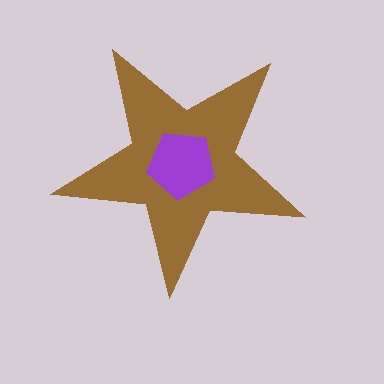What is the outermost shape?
The brown star.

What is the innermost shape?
The purple pentagon.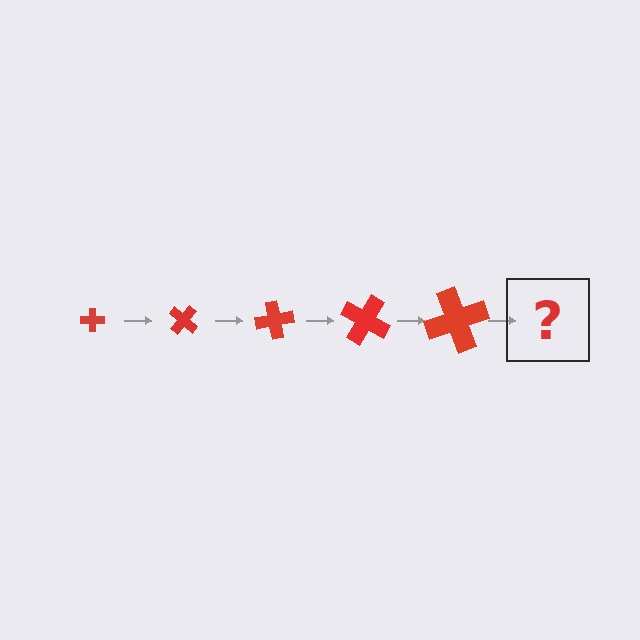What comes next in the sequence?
The next element should be a cross, larger than the previous one and rotated 200 degrees from the start.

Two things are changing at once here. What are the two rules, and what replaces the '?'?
The two rules are that the cross grows larger each step and it rotates 40 degrees each step. The '?' should be a cross, larger than the previous one and rotated 200 degrees from the start.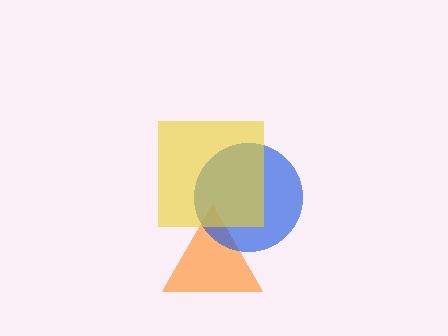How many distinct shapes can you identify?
There are 3 distinct shapes: an orange triangle, a blue circle, a yellow square.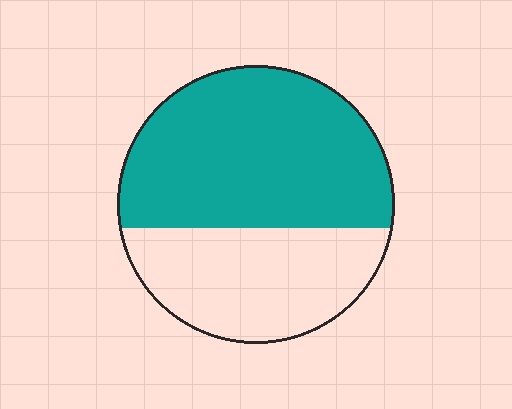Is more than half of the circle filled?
Yes.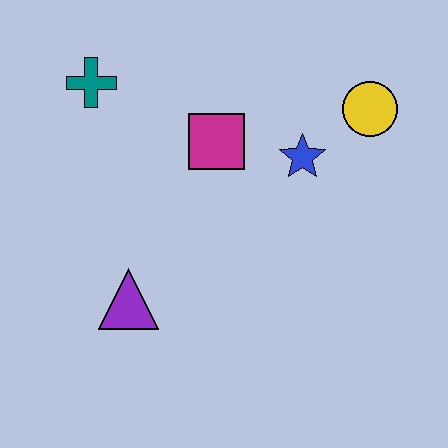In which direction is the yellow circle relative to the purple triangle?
The yellow circle is to the right of the purple triangle.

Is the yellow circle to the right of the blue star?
Yes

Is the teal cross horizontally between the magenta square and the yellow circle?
No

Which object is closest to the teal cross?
The magenta square is closest to the teal cross.